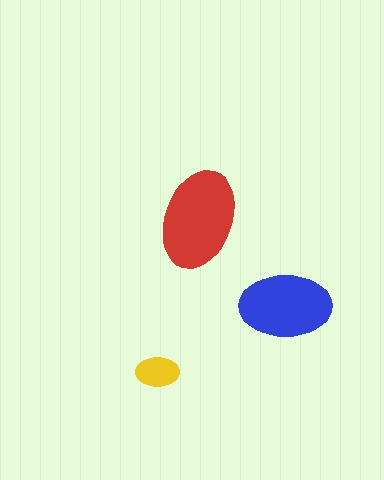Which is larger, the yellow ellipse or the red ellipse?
The red one.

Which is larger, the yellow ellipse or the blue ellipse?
The blue one.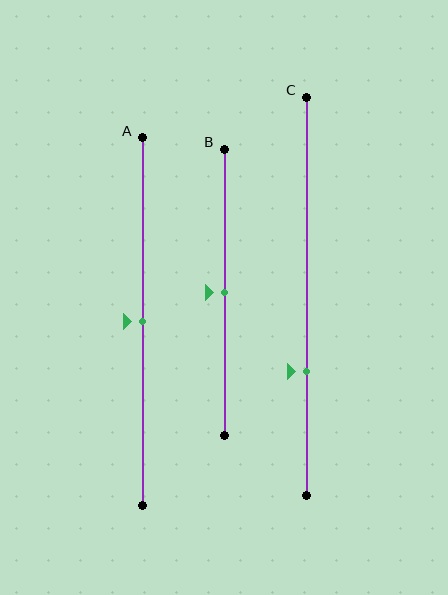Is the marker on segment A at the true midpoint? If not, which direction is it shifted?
Yes, the marker on segment A is at the true midpoint.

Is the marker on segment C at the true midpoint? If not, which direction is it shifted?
No, the marker on segment C is shifted downward by about 19% of the segment length.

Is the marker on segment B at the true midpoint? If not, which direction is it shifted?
Yes, the marker on segment B is at the true midpoint.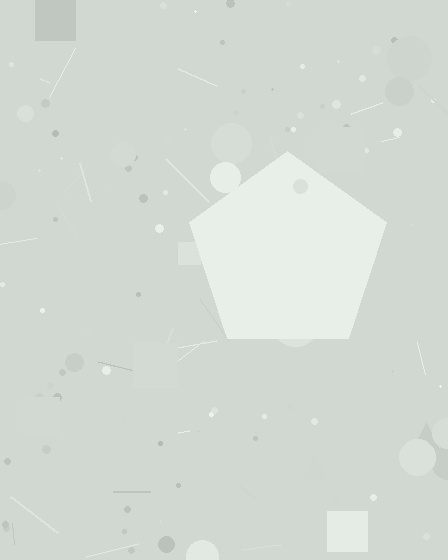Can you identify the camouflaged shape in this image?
The camouflaged shape is a pentagon.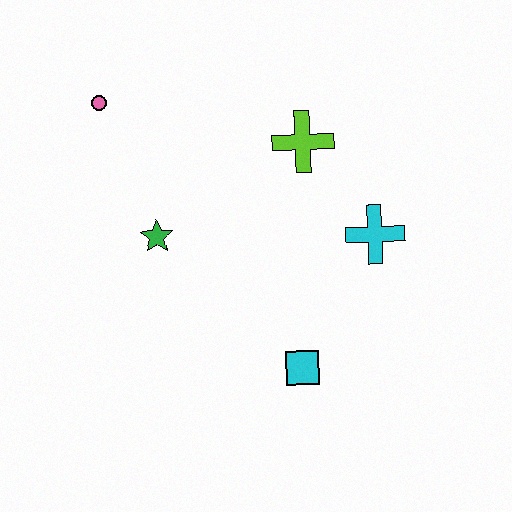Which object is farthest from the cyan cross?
The pink circle is farthest from the cyan cross.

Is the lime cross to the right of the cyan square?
Yes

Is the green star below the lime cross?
Yes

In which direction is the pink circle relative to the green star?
The pink circle is above the green star.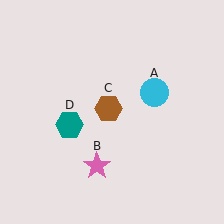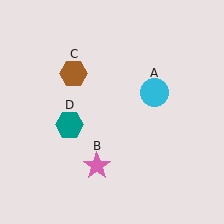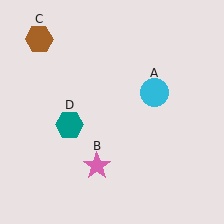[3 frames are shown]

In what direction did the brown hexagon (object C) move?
The brown hexagon (object C) moved up and to the left.